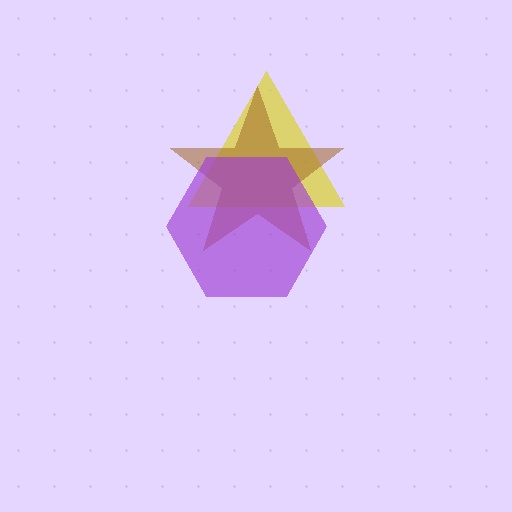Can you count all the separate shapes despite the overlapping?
Yes, there are 3 separate shapes.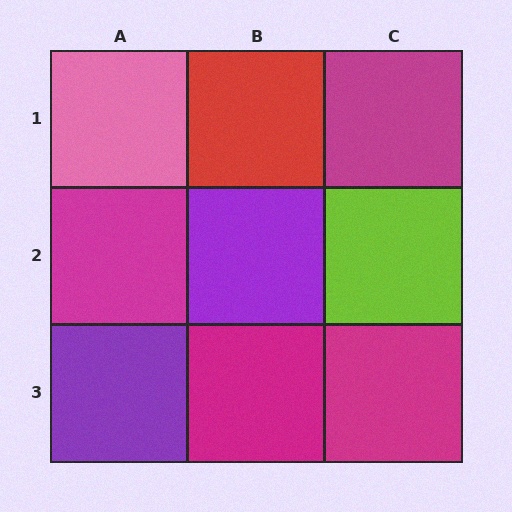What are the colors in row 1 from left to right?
Pink, red, magenta.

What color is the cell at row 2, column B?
Purple.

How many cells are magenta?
4 cells are magenta.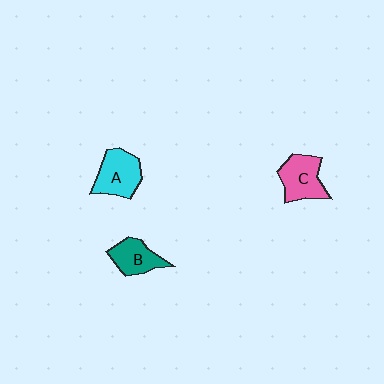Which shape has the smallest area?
Shape B (teal).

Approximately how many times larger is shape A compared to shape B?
Approximately 1.2 times.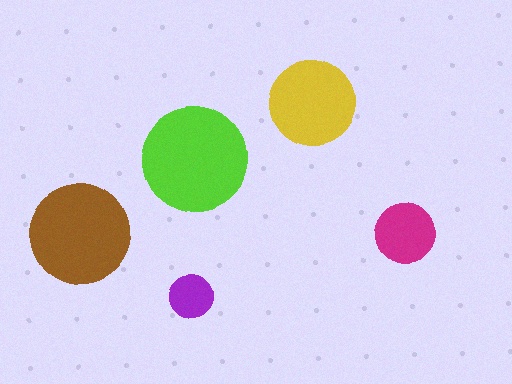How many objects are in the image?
There are 5 objects in the image.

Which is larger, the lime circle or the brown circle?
The lime one.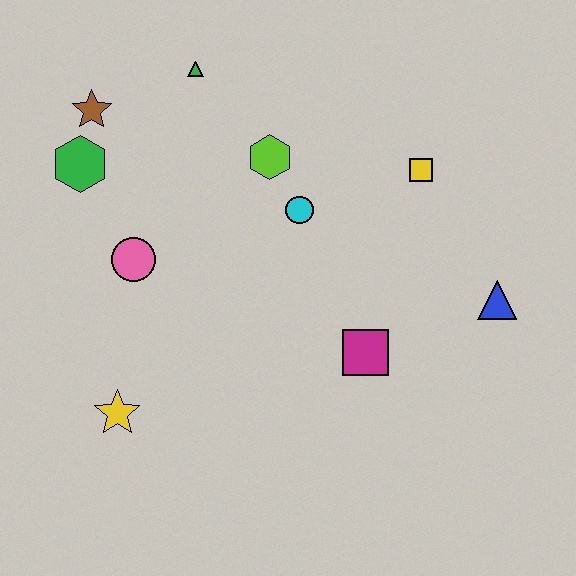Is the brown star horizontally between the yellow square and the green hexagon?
Yes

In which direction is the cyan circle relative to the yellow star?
The cyan circle is above the yellow star.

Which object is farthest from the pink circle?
The blue triangle is farthest from the pink circle.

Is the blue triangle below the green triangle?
Yes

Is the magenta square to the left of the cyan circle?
No